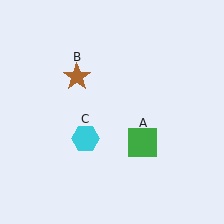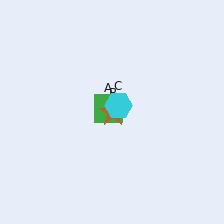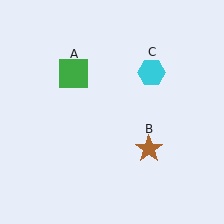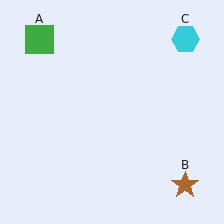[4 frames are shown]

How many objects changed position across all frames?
3 objects changed position: green square (object A), brown star (object B), cyan hexagon (object C).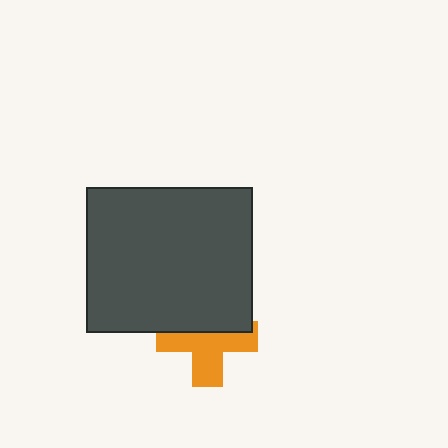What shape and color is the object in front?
The object in front is a dark gray rectangle.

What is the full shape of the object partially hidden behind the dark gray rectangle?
The partially hidden object is an orange cross.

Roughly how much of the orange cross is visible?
About half of it is visible (roughly 57%).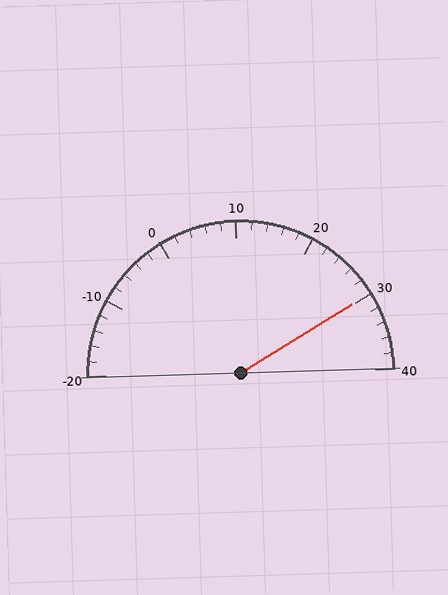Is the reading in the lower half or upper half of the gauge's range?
The reading is in the upper half of the range (-20 to 40).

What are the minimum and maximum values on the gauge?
The gauge ranges from -20 to 40.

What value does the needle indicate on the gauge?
The needle indicates approximately 30.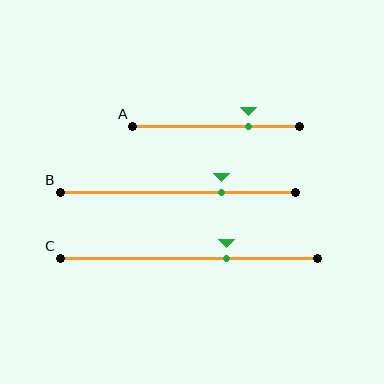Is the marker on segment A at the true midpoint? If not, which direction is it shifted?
No, the marker on segment A is shifted to the right by about 20% of the segment length.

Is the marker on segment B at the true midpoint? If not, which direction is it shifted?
No, the marker on segment B is shifted to the right by about 18% of the segment length.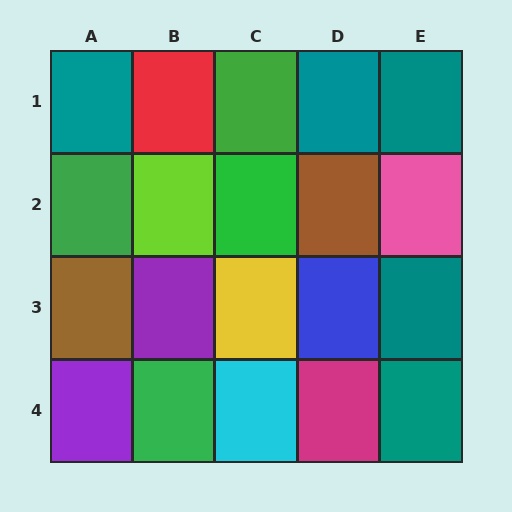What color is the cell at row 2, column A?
Green.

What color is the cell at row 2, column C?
Green.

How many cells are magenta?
1 cell is magenta.